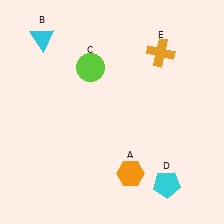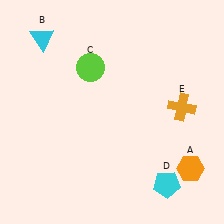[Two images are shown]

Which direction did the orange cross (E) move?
The orange cross (E) moved down.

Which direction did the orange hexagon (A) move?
The orange hexagon (A) moved right.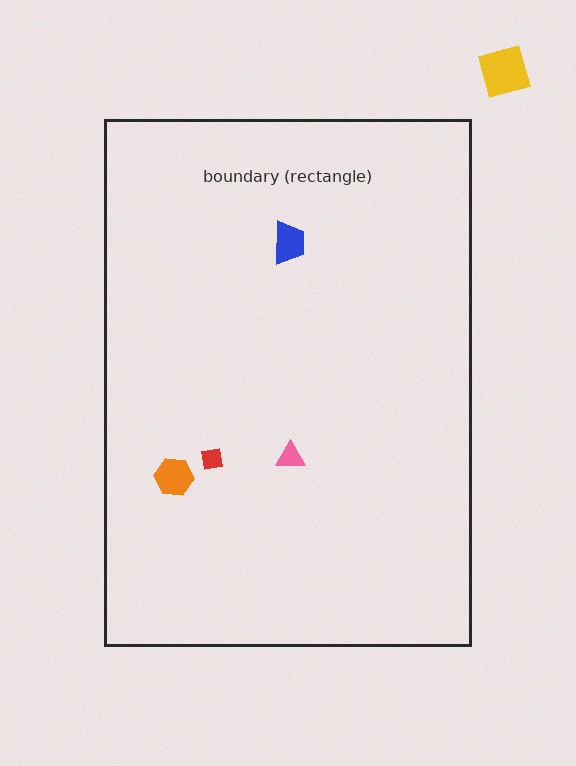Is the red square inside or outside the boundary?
Inside.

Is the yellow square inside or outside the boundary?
Outside.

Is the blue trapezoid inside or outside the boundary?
Inside.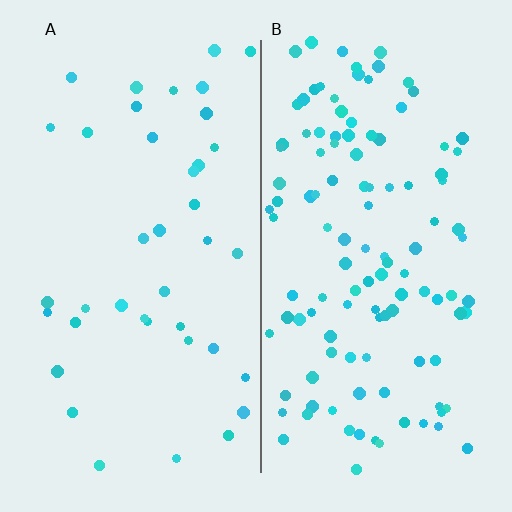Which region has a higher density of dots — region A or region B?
B (the right).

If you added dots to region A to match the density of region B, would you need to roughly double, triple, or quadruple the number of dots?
Approximately triple.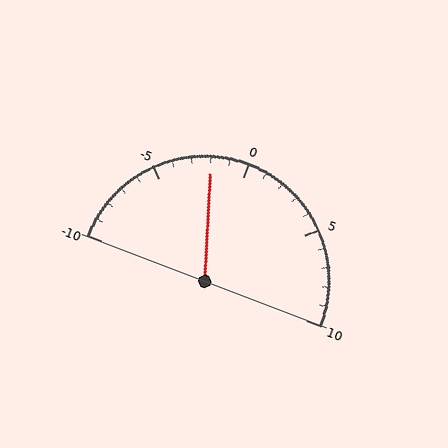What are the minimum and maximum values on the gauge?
The gauge ranges from -10 to 10.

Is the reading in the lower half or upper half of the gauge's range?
The reading is in the lower half of the range (-10 to 10).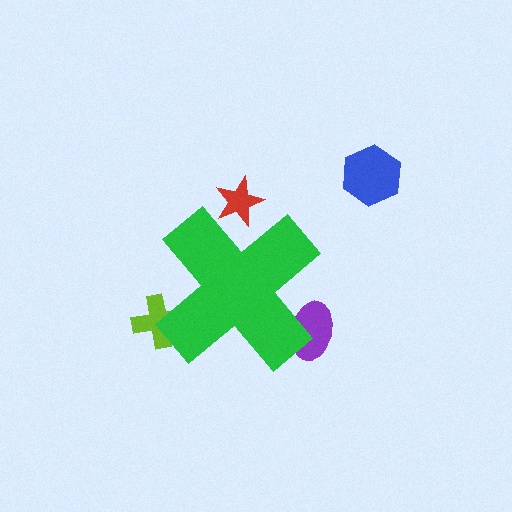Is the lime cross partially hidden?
Yes, the lime cross is partially hidden behind the green cross.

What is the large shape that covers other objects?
A green cross.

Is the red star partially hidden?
Yes, the red star is partially hidden behind the green cross.